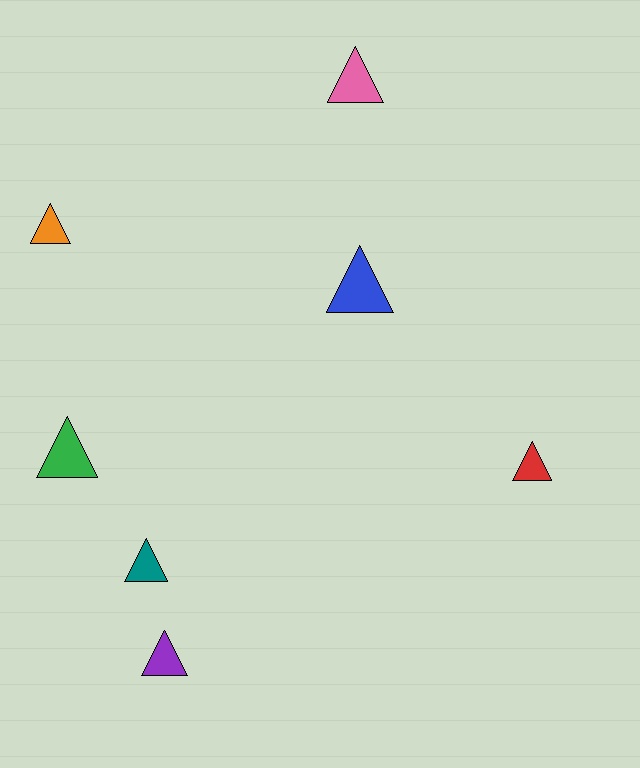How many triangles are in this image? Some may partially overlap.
There are 7 triangles.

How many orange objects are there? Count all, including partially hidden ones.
There is 1 orange object.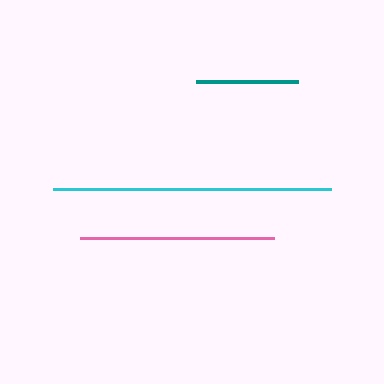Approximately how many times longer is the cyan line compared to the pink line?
The cyan line is approximately 1.4 times the length of the pink line.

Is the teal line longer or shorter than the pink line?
The pink line is longer than the teal line.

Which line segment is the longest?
The cyan line is the longest at approximately 278 pixels.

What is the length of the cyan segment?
The cyan segment is approximately 278 pixels long.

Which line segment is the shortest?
The teal line is the shortest at approximately 102 pixels.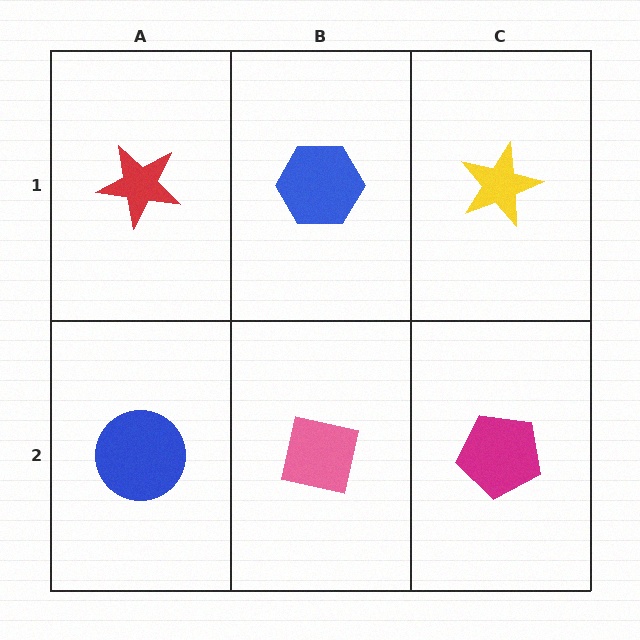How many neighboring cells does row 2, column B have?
3.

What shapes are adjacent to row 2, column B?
A blue hexagon (row 1, column B), a blue circle (row 2, column A), a magenta pentagon (row 2, column C).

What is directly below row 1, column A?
A blue circle.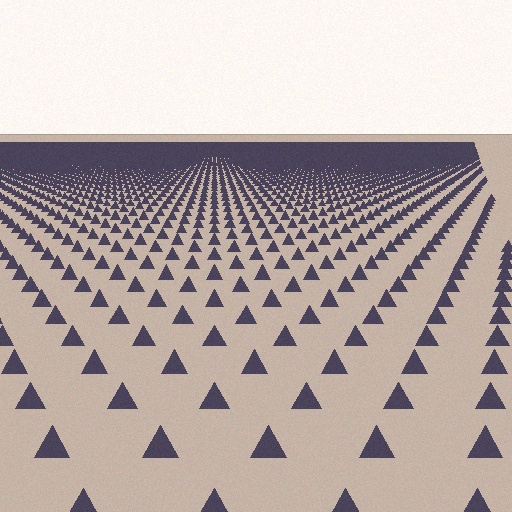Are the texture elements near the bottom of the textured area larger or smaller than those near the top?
Larger. Near the bottom, elements are closer to the viewer and appear at a bigger on-screen size.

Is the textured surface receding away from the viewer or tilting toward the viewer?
The surface is receding away from the viewer. Texture elements get smaller and denser toward the top.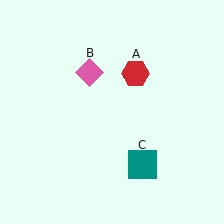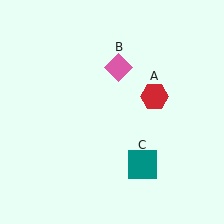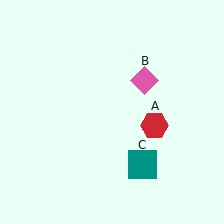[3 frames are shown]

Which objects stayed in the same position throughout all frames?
Teal square (object C) remained stationary.